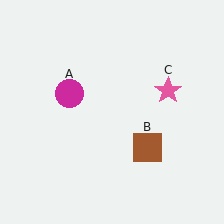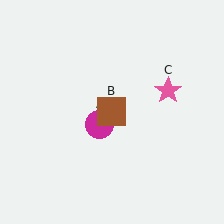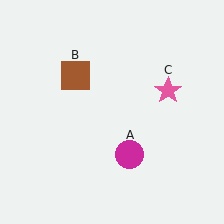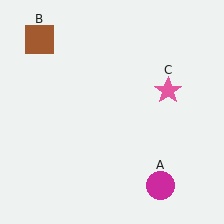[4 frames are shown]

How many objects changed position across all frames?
2 objects changed position: magenta circle (object A), brown square (object B).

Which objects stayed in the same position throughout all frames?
Pink star (object C) remained stationary.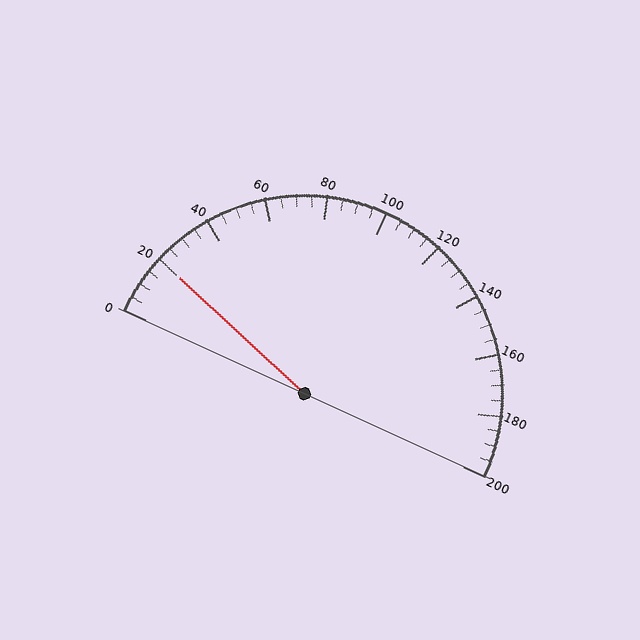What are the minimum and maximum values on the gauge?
The gauge ranges from 0 to 200.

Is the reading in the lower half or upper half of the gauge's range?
The reading is in the lower half of the range (0 to 200).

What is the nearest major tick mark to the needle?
The nearest major tick mark is 20.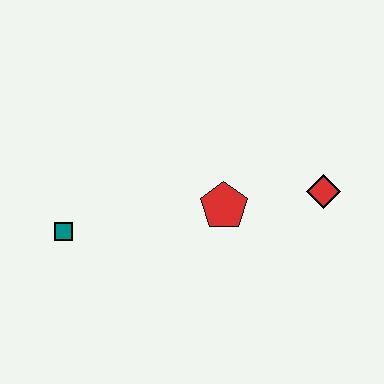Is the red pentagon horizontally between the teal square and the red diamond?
Yes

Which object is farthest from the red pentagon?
The teal square is farthest from the red pentagon.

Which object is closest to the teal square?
The red pentagon is closest to the teal square.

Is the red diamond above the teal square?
Yes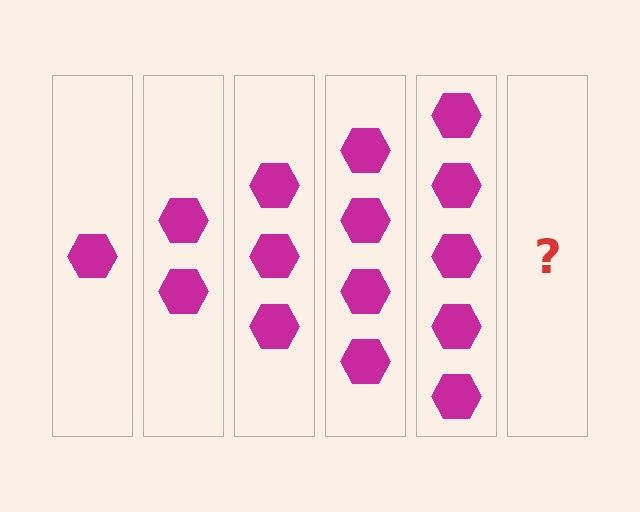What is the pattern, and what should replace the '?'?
The pattern is that each step adds one more hexagon. The '?' should be 6 hexagons.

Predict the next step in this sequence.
The next step is 6 hexagons.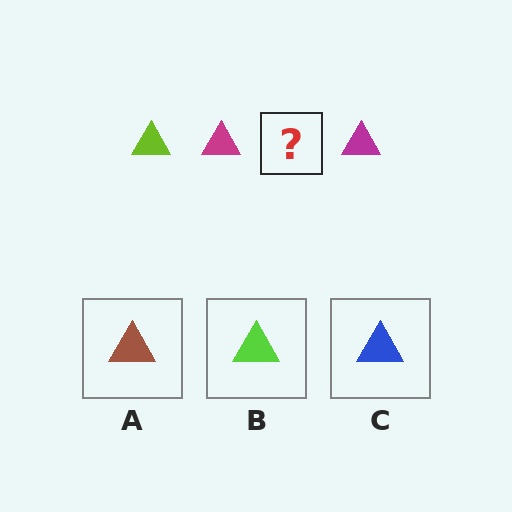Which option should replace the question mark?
Option B.